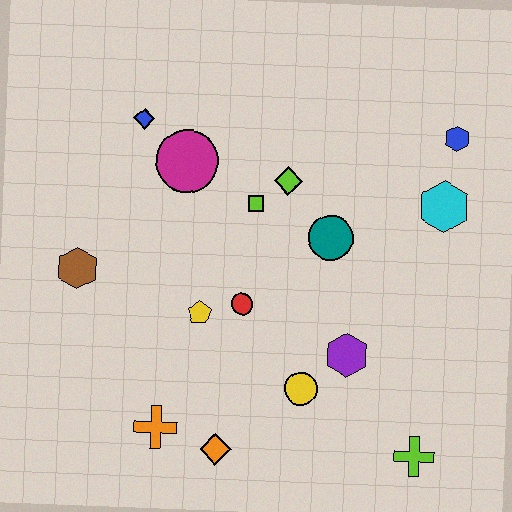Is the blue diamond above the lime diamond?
Yes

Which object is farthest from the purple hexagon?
The blue diamond is farthest from the purple hexagon.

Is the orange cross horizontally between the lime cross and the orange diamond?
No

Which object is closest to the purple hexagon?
The yellow circle is closest to the purple hexagon.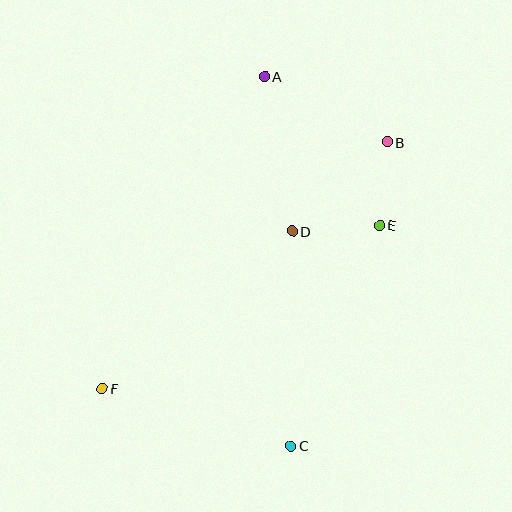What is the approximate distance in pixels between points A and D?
The distance between A and D is approximately 158 pixels.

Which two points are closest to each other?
Points B and E are closest to each other.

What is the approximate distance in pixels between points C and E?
The distance between C and E is approximately 237 pixels.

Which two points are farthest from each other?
Points B and F are farthest from each other.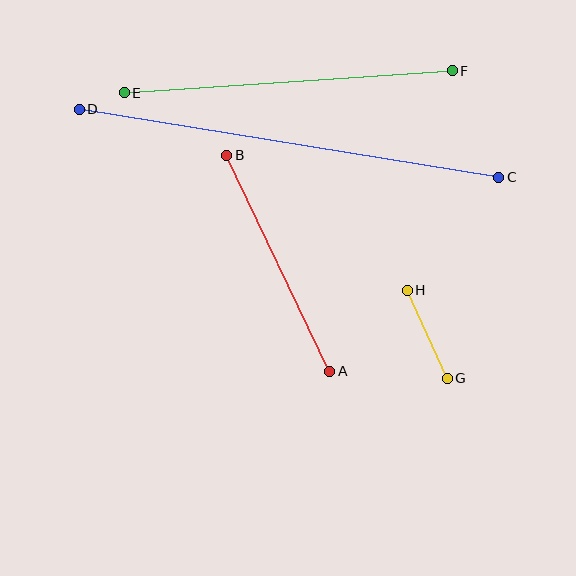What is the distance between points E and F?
The distance is approximately 329 pixels.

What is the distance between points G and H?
The distance is approximately 97 pixels.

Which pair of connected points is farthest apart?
Points C and D are farthest apart.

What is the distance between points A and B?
The distance is approximately 239 pixels.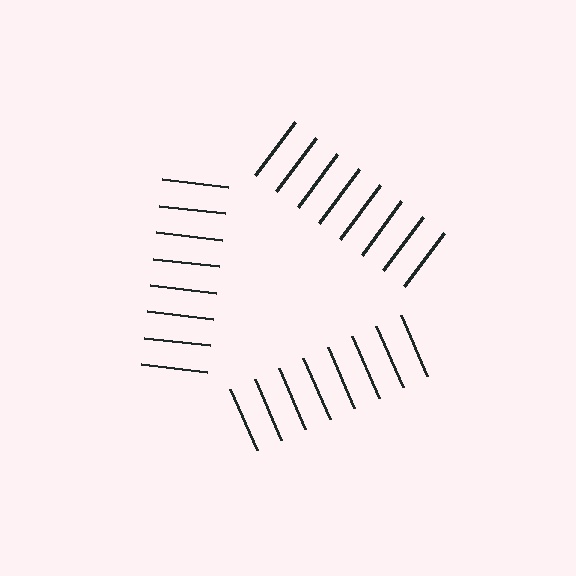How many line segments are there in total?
24 — 8 along each of the 3 edges.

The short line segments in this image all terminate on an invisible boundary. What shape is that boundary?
An illusory triangle — the line segments terminate on its edges but no continuous stroke is drawn.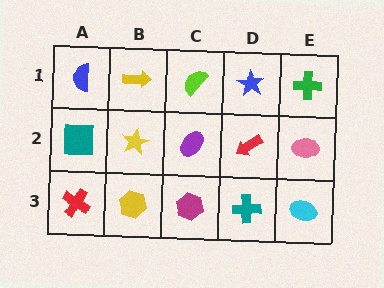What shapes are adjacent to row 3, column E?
A pink ellipse (row 2, column E), a teal cross (row 3, column D).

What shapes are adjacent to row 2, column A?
A blue semicircle (row 1, column A), a red cross (row 3, column A), a yellow star (row 2, column B).